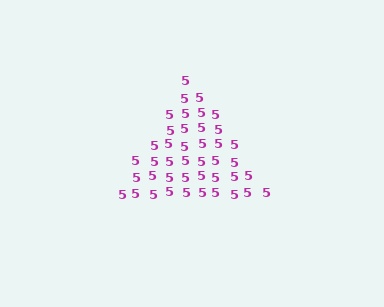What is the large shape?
The large shape is a triangle.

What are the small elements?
The small elements are digit 5's.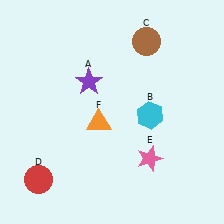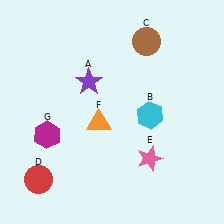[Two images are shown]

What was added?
A magenta hexagon (G) was added in Image 2.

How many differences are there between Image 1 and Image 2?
There is 1 difference between the two images.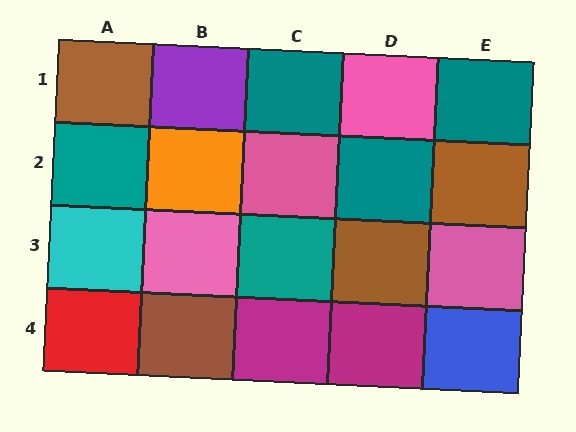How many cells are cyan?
1 cell is cyan.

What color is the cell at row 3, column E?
Pink.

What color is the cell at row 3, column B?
Pink.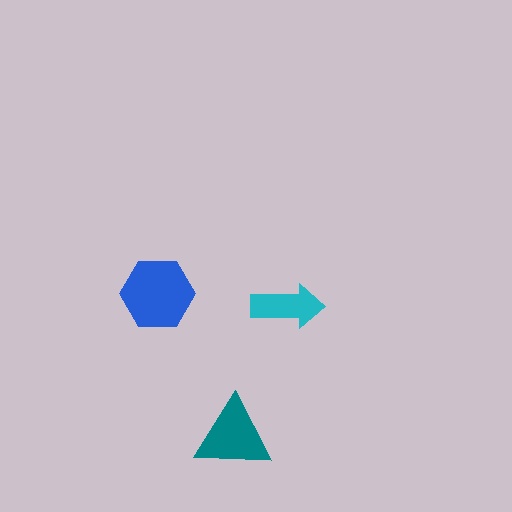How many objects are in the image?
There are 3 objects in the image.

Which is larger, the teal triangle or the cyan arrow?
The teal triangle.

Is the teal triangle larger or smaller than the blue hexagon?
Smaller.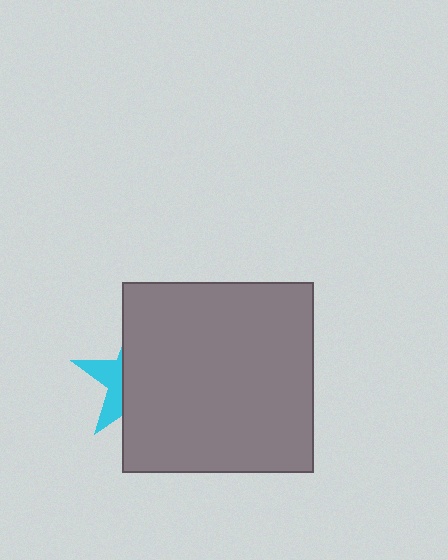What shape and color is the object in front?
The object in front is a gray square.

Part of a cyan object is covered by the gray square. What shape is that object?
It is a star.